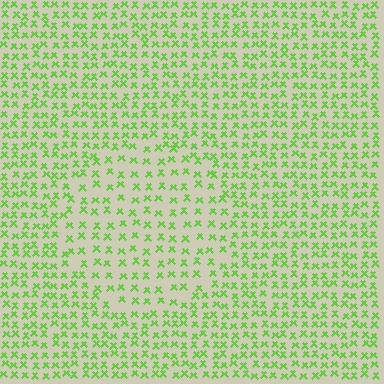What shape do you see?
I see a circle.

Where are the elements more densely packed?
The elements are more densely packed outside the circle boundary.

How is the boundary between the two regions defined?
The boundary is defined by a change in element density (approximately 1.6x ratio). All elements are the same color, size, and shape.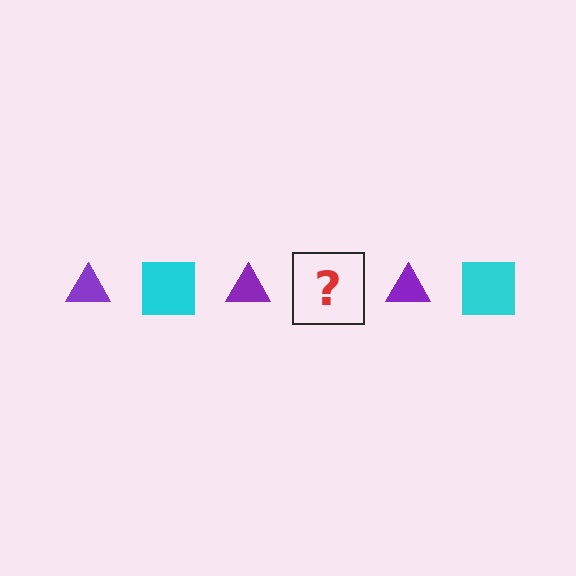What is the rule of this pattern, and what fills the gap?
The rule is that the pattern alternates between purple triangle and cyan square. The gap should be filled with a cyan square.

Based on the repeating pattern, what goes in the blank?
The blank should be a cyan square.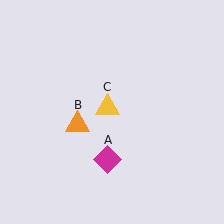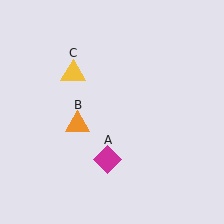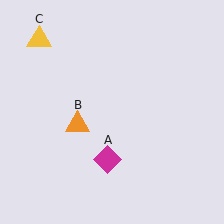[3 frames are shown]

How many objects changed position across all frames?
1 object changed position: yellow triangle (object C).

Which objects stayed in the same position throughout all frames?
Magenta diamond (object A) and orange triangle (object B) remained stationary.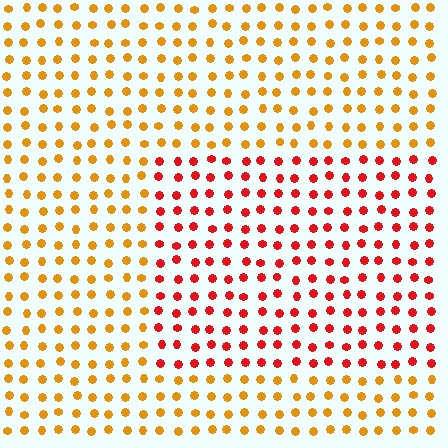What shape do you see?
I see a rectangle.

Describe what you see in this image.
The image is filled with small orange elements in a uniform arrangement. A rectangle-shaped region is visible where the elements are tinted to a slightly different hue, forming a subtle color boundary.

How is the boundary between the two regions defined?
The boundary is defined purely by a slight shift in hue (about 40 degrees). Spacing, size, and orientation are identical on both sides.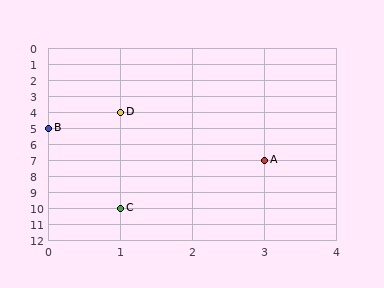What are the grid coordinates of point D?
Point D is at grid coordinates (1, 4).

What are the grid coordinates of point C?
Point C is at grid coordinates (1, 10).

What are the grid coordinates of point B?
Point B is at grid coordinates (0, 5).